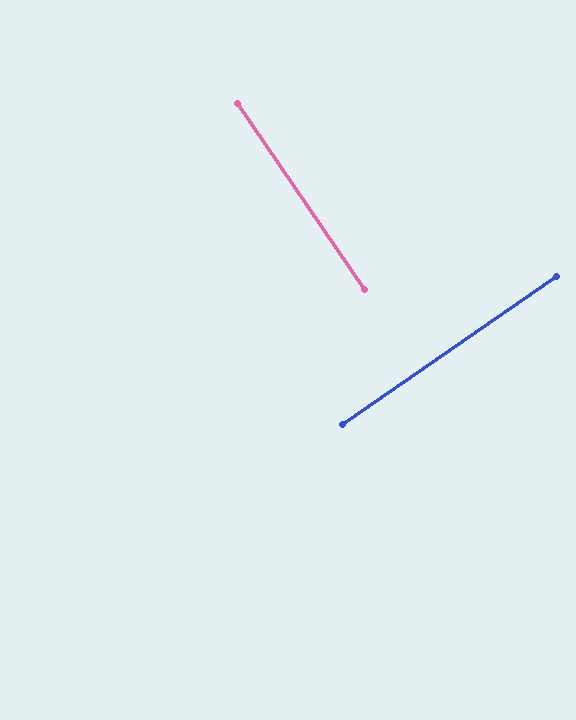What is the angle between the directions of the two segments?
Approximately 90 degrees.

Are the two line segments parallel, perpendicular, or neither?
Perpendicular — they meet at approximately 90°.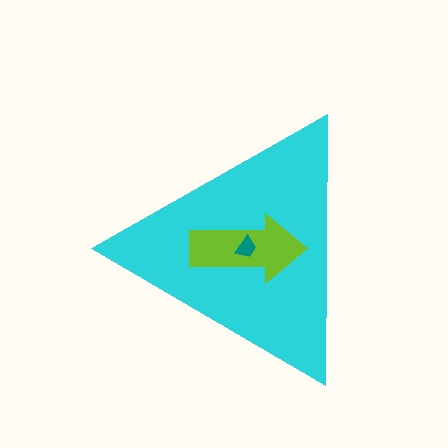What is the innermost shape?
The teal trapezoid.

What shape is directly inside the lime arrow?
The teal trapezoid.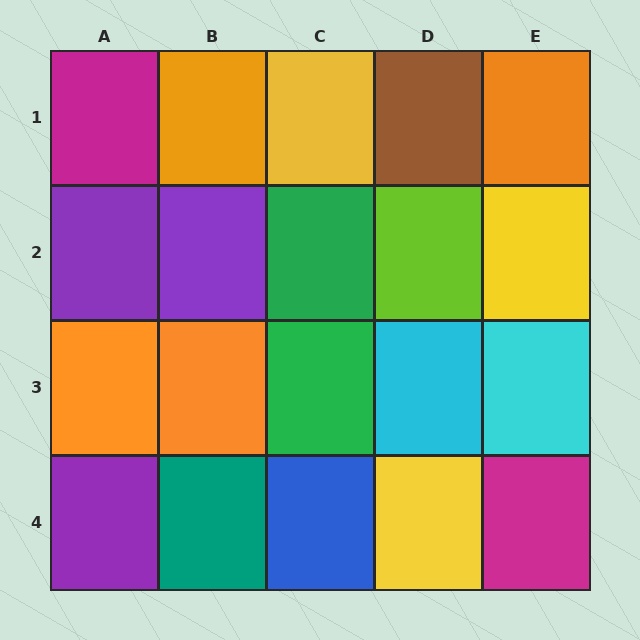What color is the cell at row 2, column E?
Yellow.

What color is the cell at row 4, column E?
Magenta.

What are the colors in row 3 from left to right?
Orange, orange, green, cyan, cyan.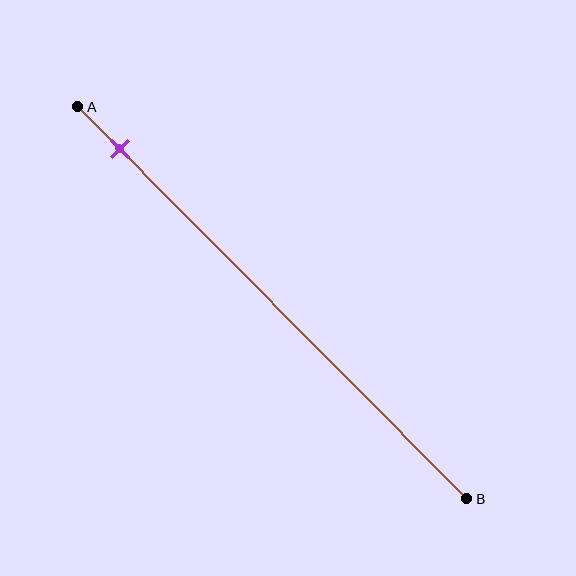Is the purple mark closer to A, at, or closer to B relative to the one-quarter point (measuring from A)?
The purple mark is closer to point A than the one-quarter point of segment AB.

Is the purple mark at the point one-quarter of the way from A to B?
No, the mark is at about 10% from A, not at the 25% one-quarter point.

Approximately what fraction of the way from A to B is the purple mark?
The purple mark is approximately 10% of the way from A to B.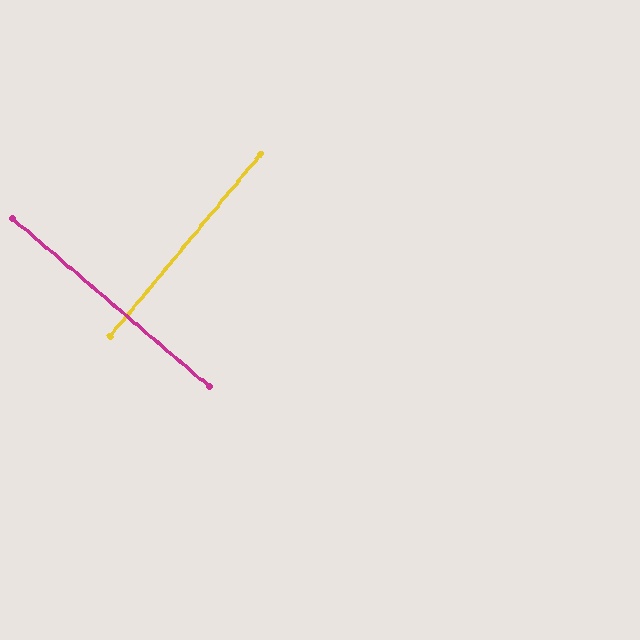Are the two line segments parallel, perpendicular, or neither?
Perpendicular — they meet at approximately 89°.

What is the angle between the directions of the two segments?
Approximately 89 degrees.